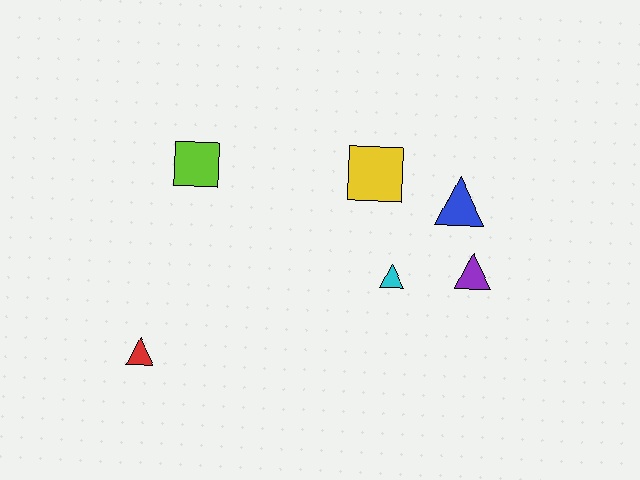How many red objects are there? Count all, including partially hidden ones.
There is 1 red object.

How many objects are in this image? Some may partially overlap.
There are 6 objects.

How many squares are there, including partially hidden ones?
There are 2 squares.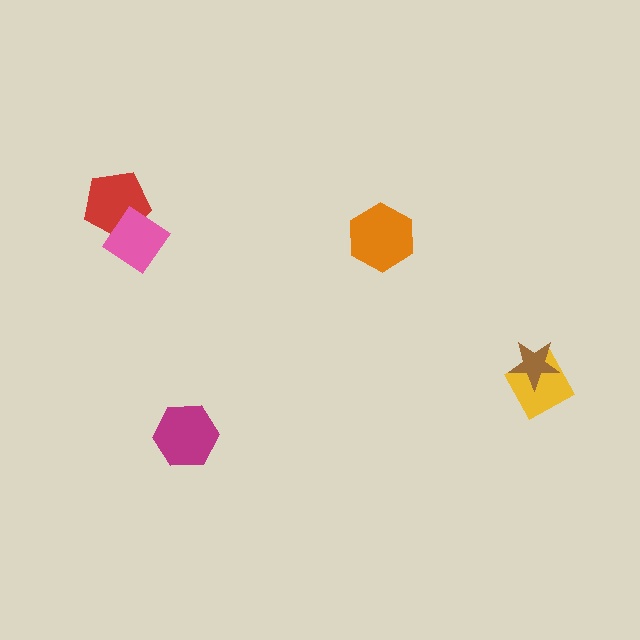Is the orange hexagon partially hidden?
No, no other shape covers it.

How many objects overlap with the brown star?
1 object overlaps with the brown star.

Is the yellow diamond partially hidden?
Yes, it is partially covered by another shape.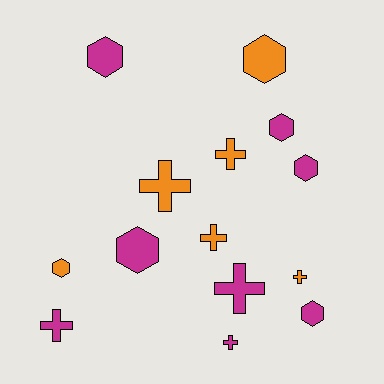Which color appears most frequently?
Magenta, with 8 objects.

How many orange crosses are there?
There are 4 orange crosses.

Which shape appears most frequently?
Hexagon, with 7 objects.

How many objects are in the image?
There are 14 objects.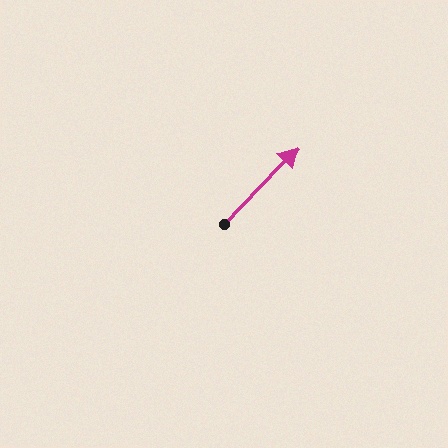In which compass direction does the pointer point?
Northeast.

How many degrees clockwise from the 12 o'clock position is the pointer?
Approximately 44 degrees.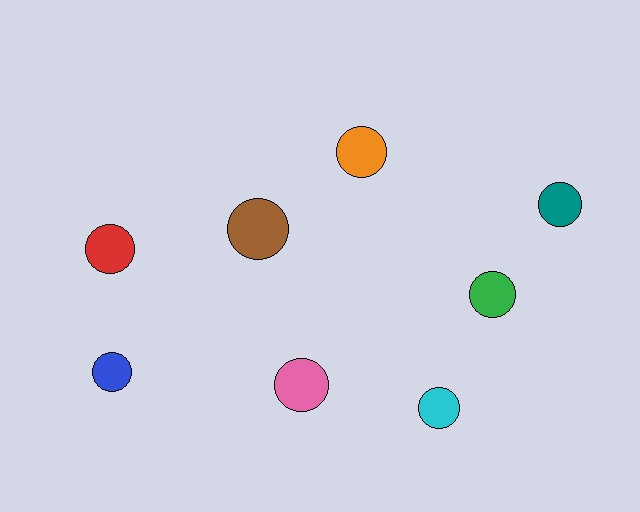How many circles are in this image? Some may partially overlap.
There are 8 circles.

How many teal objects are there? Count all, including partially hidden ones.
There is 1 teal object.